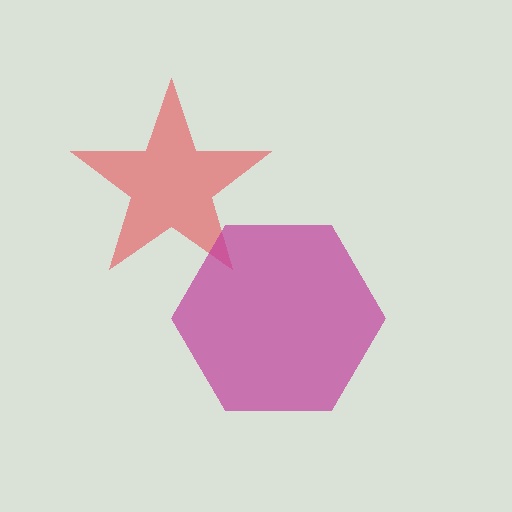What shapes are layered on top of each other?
The layered shapes are: a red star, a magenta hexagon.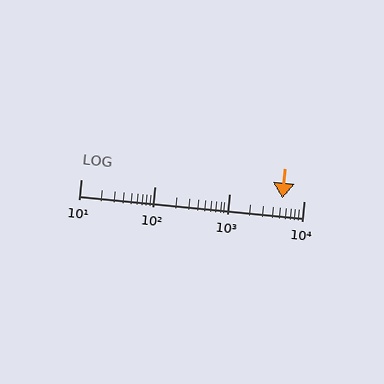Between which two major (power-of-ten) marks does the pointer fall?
The pointer is between 1000 and 10000.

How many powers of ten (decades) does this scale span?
The scale spans 3 decades, from 10 to 10000.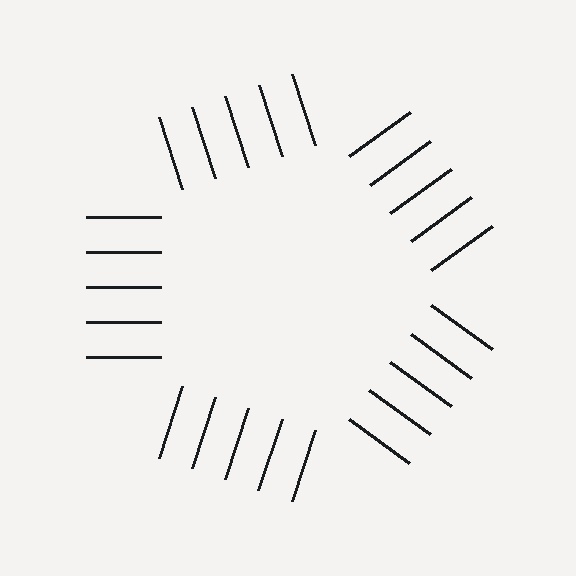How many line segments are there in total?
25 — 5 along each of the 5 edges.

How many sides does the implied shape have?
5 sides — the line-ends trace a pentagon.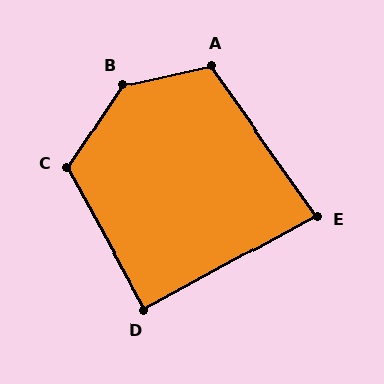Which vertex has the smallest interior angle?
E, at approximately 83 degrees.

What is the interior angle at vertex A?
Approximately 113 degrees (obtuse).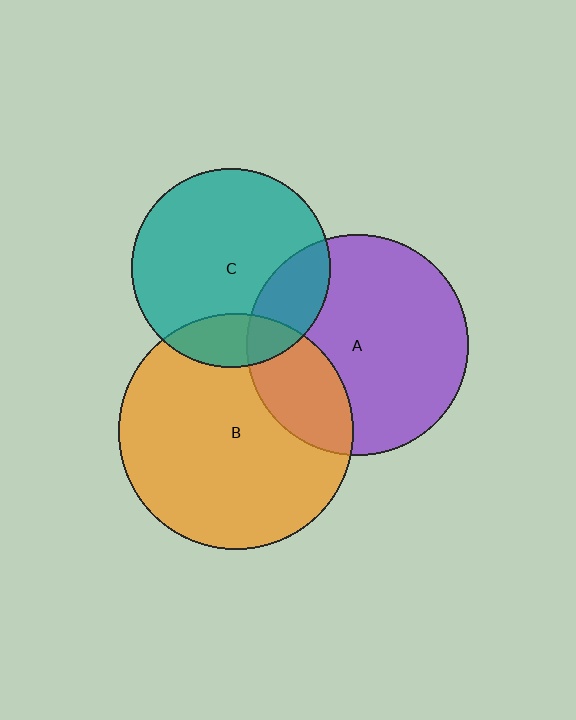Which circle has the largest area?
Circle B (orange).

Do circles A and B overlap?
Yes.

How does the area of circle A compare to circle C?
Approximately 1.2 times.